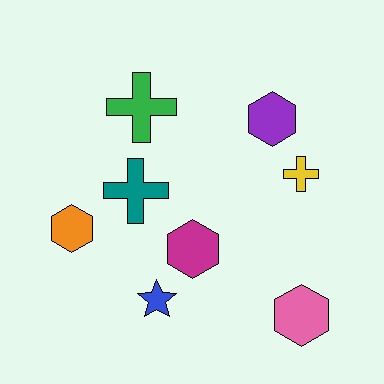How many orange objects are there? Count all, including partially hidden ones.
There is 1 orange object.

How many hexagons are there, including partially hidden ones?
There are 4 hexagons.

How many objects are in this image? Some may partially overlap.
There are 8 objects.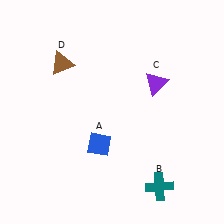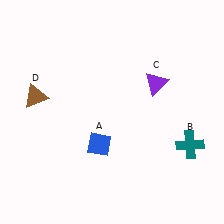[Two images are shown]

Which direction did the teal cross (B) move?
The teal cross (B) moved up.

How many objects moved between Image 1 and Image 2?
2 objects moved between the two images.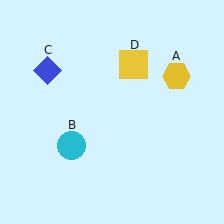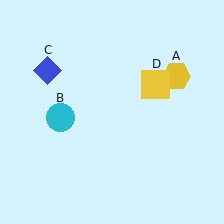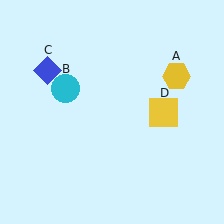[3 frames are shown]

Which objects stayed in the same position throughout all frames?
Yellow hexagon (object A) and blue diamond (object C) remained stationary.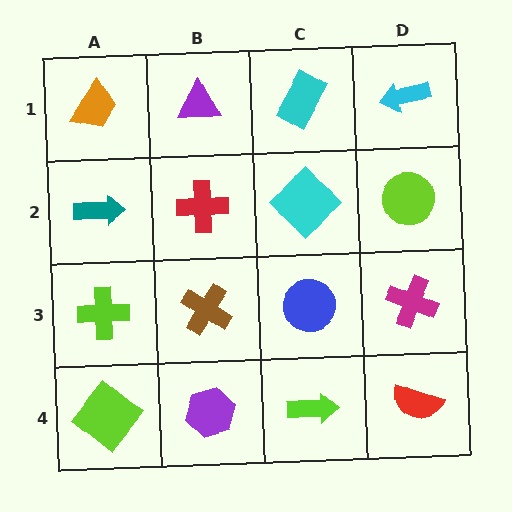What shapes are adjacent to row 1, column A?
A teal arrow (row 2, column A), a purple triangle (row 1, column B).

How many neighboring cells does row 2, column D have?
3.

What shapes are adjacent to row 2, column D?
A cyan arrow (row 1, column D), a magenta cross (row 3, column D), a cyan diamond (row 2, column C).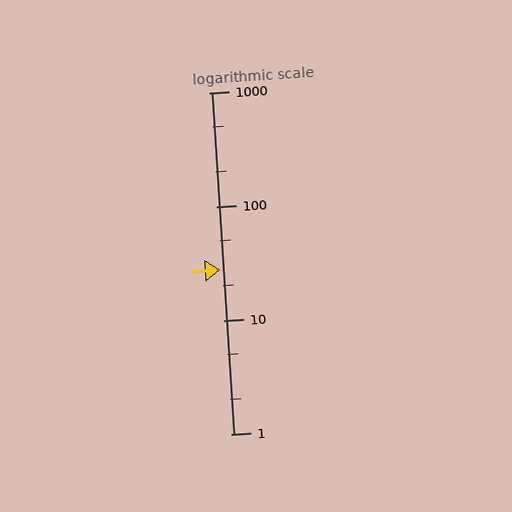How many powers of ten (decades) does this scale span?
The scale spans 3 decades, from 1 to 1000.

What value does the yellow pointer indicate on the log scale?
The pointer indicates approximately 28.